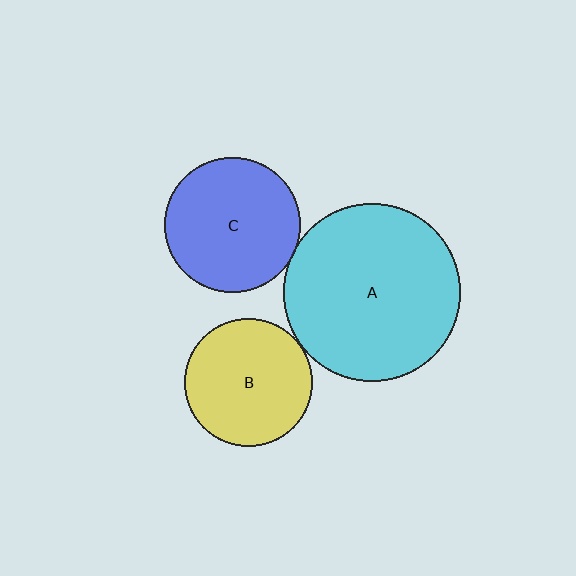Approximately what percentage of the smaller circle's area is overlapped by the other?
Approximately 5%.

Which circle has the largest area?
Circle A (cyan).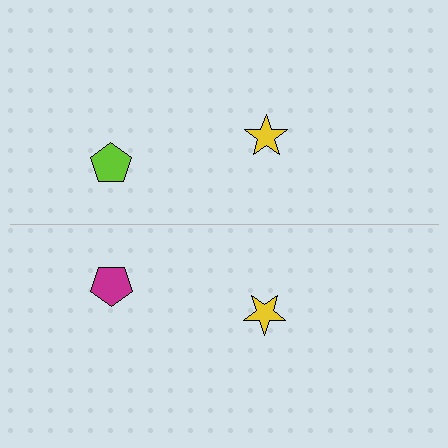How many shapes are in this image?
There are 4 shapes in this image.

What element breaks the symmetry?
The magenta pentagon on the bottom side breaks the symmetry — its mirror counterpart is lime.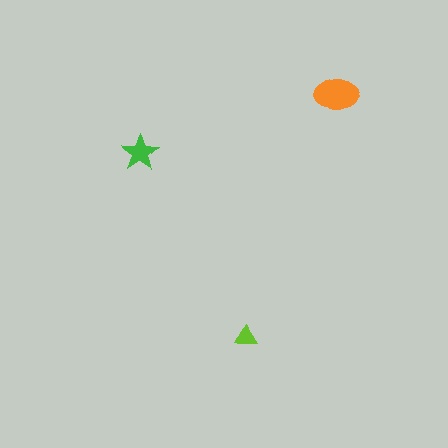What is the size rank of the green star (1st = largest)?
2nd.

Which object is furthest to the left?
The green star is leftmost.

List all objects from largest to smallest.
The orange ellipse, the green star, the lime triangle.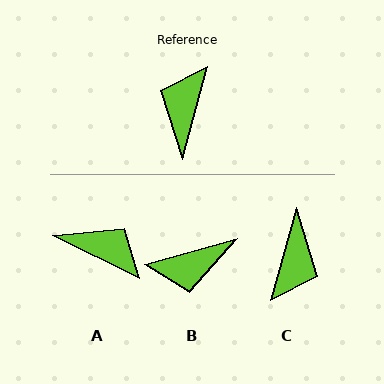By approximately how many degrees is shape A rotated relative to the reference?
Approximately 101 degrees clockwise.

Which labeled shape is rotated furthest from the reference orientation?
C, about 179 degrees away.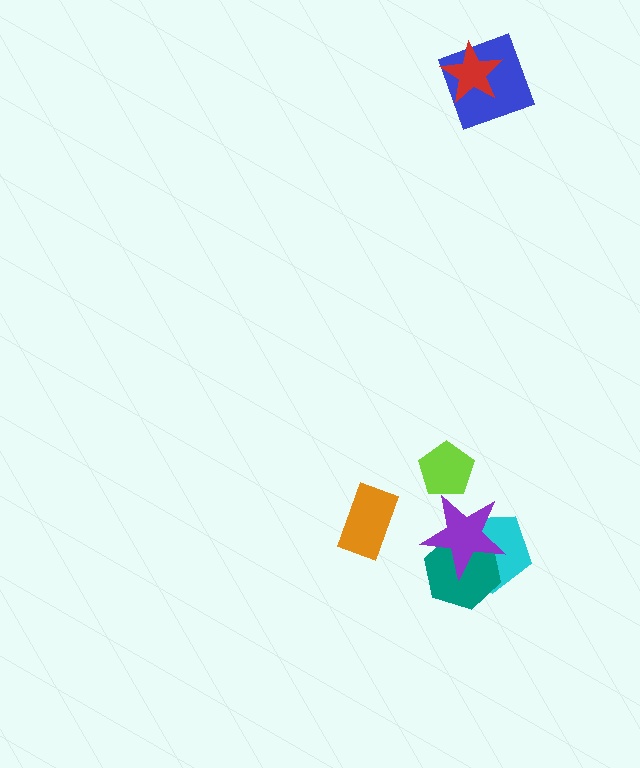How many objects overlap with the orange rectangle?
0 objects overlap with the orange rectangle.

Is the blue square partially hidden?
Yes, it is partially covered by another shape.